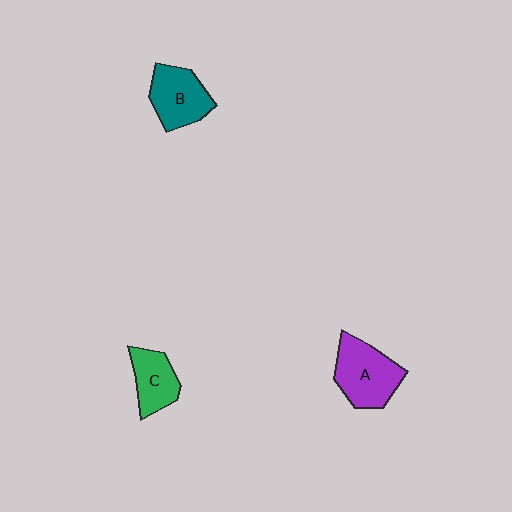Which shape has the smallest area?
Shape C (green).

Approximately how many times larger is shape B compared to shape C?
Approximately 1.3 times.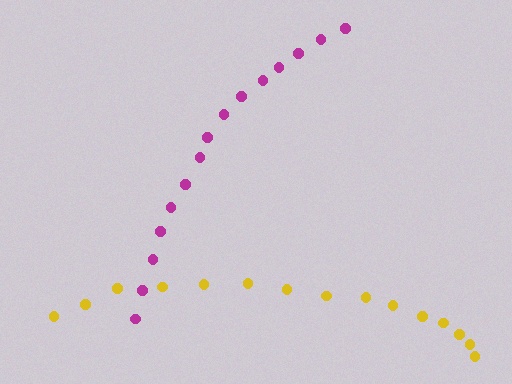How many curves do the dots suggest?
There are 2 distinct paths.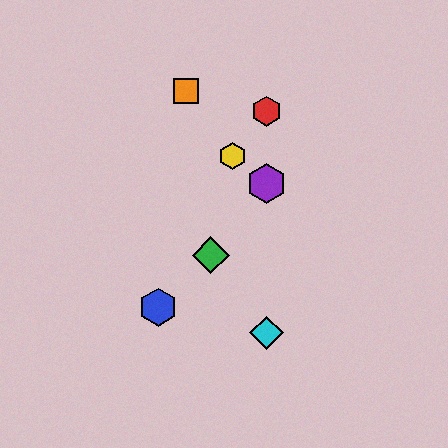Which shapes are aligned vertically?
The red hexagon, the purple hexagon, the cyan diamond are aligned vertically.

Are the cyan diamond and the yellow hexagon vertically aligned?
No, the cyan diamond is at x≈267 and the yellow hexagon is at x≈232.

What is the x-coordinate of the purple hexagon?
The purple hexagon is at x≈267.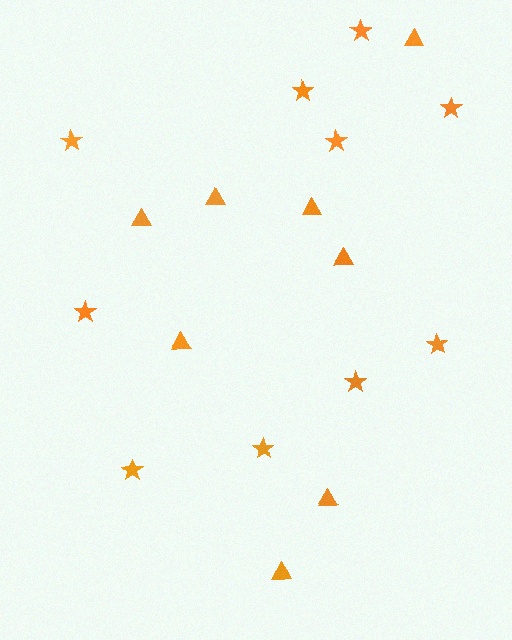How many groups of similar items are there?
There are 2 groups: one group of triangles (8) and one group of stars (10).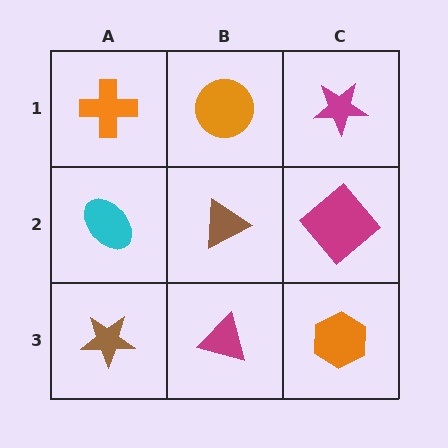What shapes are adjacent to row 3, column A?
A cyan ellipse (row 2, column A), a magenta triangle (row 3, column B).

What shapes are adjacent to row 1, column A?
A cyan ellipse (row 2, column A), an orange circle (row 1, column B).